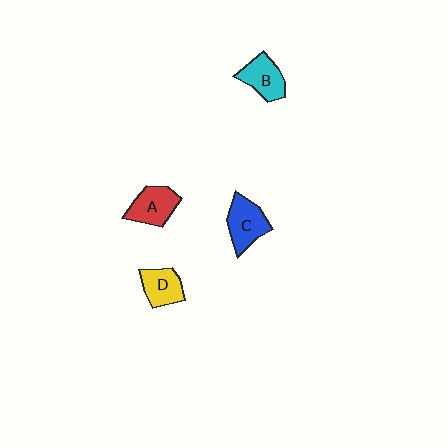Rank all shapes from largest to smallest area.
From largest to smallest: C (blue), A (red), B (cyan), D (yellow).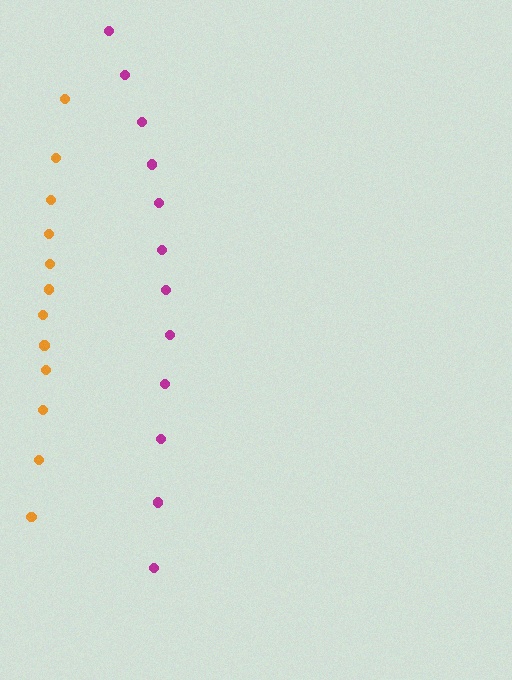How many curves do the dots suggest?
There are 2 distinct paths.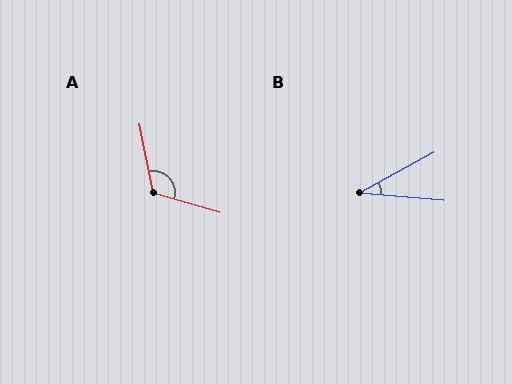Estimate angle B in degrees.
Approximately 34 degrees.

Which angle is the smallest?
B, at approximately 34 degrees.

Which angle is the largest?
A, at approximately 118 degrees.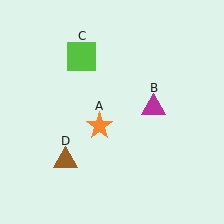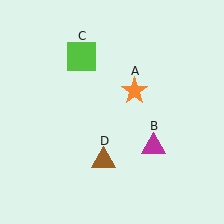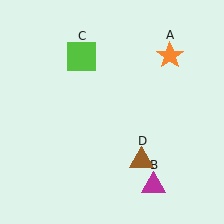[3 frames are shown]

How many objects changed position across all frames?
3 objects changed position: orange star (object A), magenta triangle (object B), brown triangle (object D).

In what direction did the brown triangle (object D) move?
The brown triangle (object D) moved right.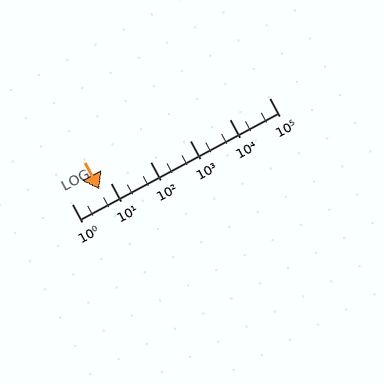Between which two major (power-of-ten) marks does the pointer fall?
The pointer is between 1 and 10.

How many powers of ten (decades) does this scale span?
The scale spans 5 decades, from 1 to 100000.